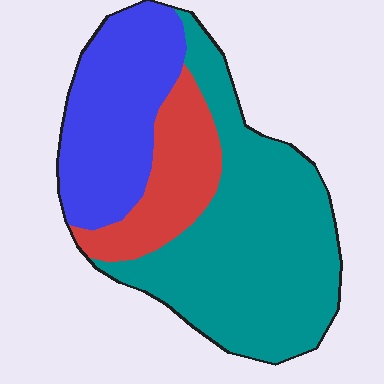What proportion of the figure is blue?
Blue covers 29% of the figure.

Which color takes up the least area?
Red, at roughly 20%.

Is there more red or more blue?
Blue.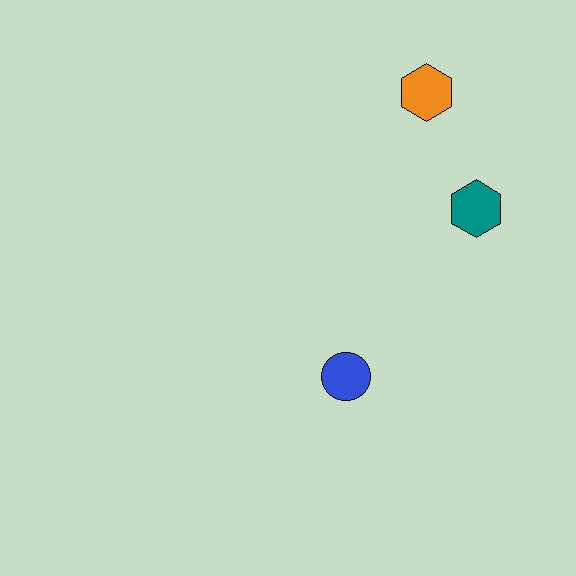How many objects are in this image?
There are 3 objects.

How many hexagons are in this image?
There are 2 hexagons.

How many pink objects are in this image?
There are no pink objects.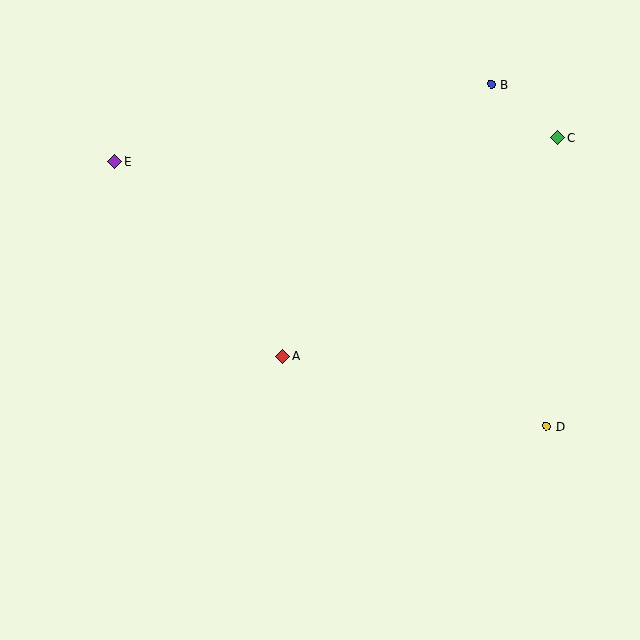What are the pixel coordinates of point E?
Point E is at (115, 161).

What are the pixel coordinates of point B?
Point B is at (491, 84).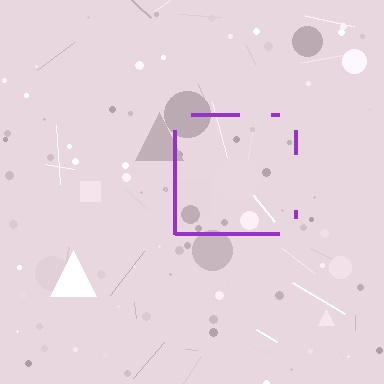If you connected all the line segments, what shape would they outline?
They would outline a square.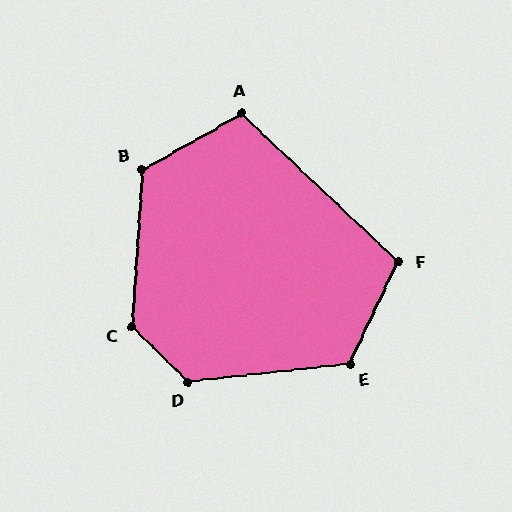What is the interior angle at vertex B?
Approximately 123 degrees (obtuse).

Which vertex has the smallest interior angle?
A, at approximately 107 degrees.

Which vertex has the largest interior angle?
C, at approximately 131 degrees.